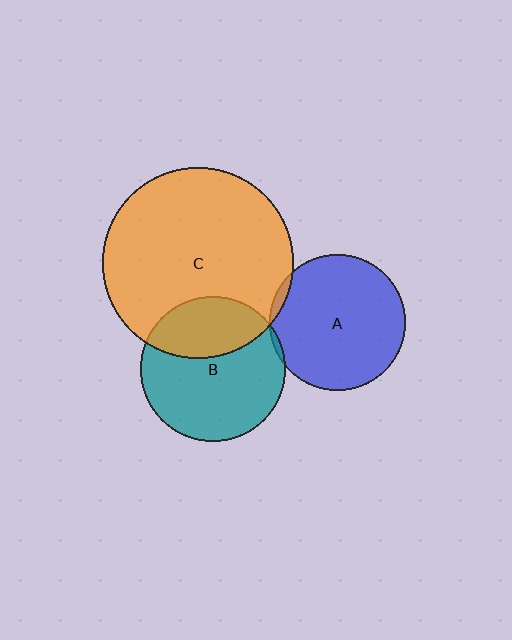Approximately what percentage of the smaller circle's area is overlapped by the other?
Approximately 5%.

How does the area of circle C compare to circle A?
Approximately 2.0 times.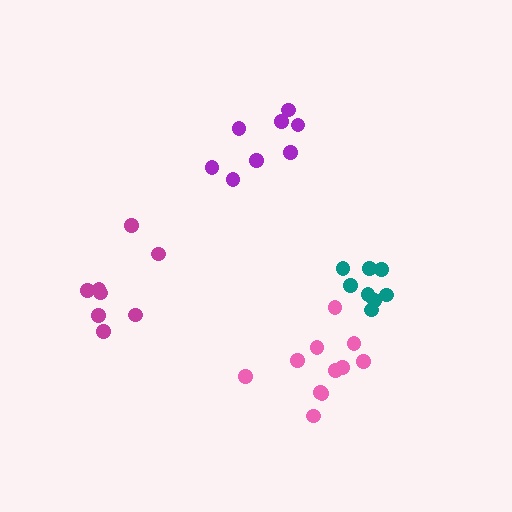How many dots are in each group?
Group 1: 8 dots, Group 2: 8 dots, Group 3: 8 dots, Group 4: 11 dots (35 total).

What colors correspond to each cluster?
The clusters are colored: teal, purple, magenta, pink.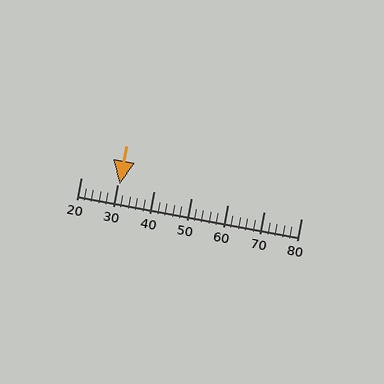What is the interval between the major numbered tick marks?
The major tick marks are spaced 10 units apart.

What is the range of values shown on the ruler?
The ruler shows values from 20 to 80.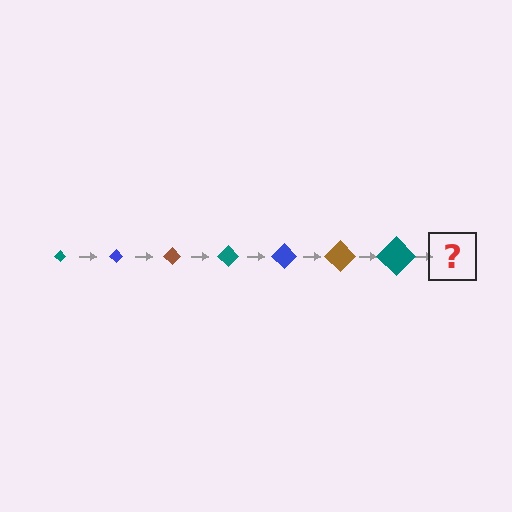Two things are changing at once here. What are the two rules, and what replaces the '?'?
The two rules are that the diamond grows larger each step and the color cycles through teal, blue, and brown. The '?' should be a blue diamond, larger than the previous one.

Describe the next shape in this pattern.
It should be a blue diamond, larger than the previous one.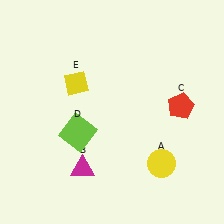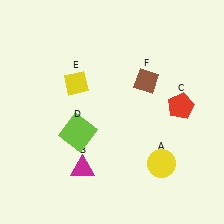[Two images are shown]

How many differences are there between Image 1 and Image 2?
There is 1 difference between the two images.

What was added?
A brown diamond (F) was added in Image 2.